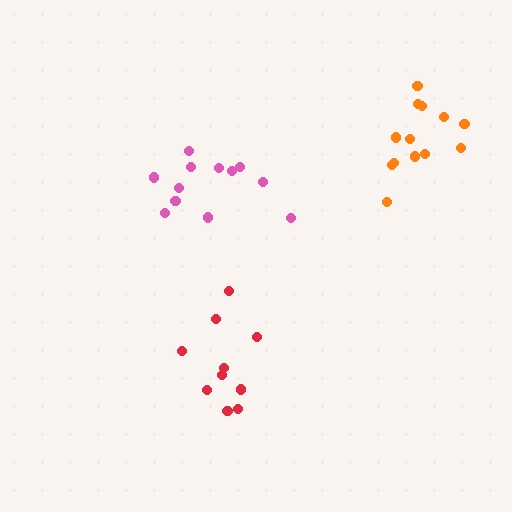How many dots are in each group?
Group 1: 10 dots, Group 2: 12 dots, Group 3: 13 dots (35 total).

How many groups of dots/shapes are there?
There are 3 groups.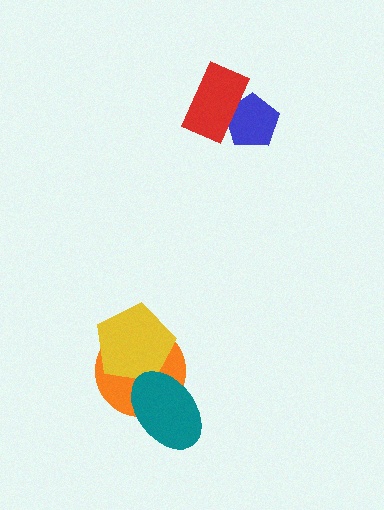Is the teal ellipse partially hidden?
No, no other shape covers it.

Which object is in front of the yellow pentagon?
The teal ellipse is in front of the yellow pentagon.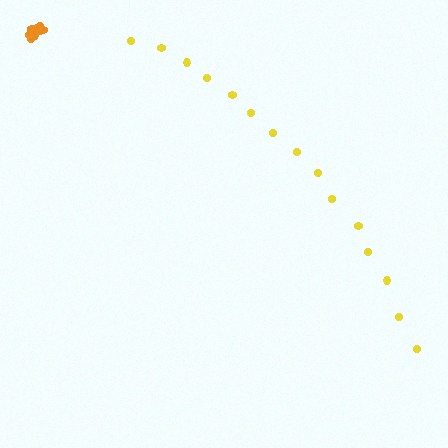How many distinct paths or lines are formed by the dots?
There are 2 distinct paths.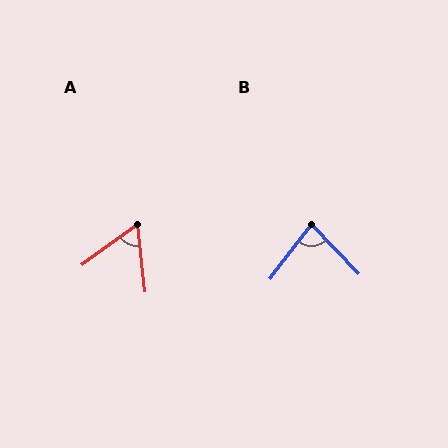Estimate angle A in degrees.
Approximately 61 degrees.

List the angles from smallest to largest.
A (61°), B (81°).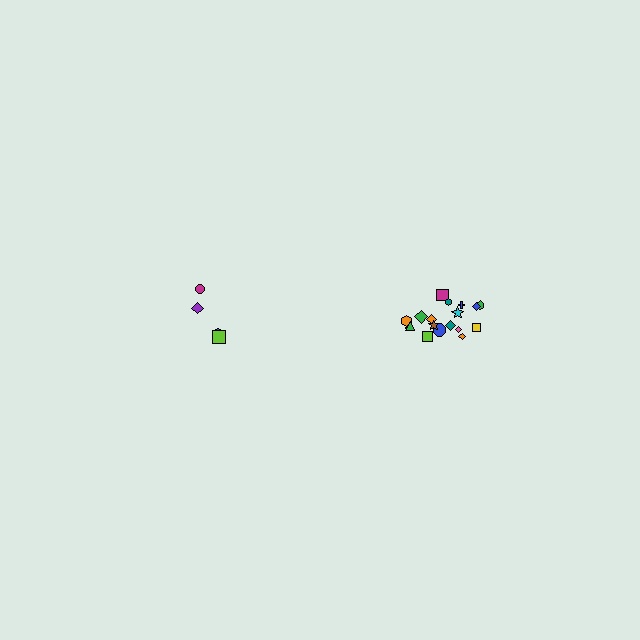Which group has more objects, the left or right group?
The right group.